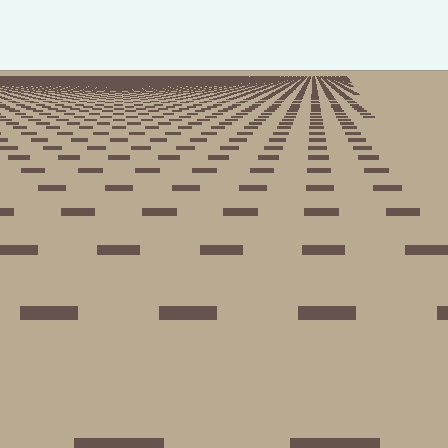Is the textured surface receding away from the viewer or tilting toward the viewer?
The surface is receding away from the viewer. Texture elements get smaller and denser toward the top.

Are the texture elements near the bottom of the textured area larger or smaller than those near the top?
Larger. Near the bottom, elements are closer to the viewer and appear at a bigger on-screen size.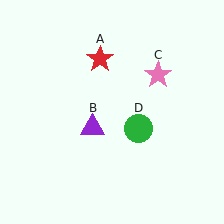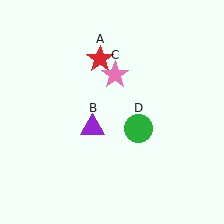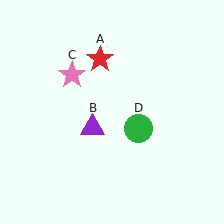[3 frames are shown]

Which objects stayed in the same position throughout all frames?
Red star (object A) and purple triangle (object B) and green circle (object D) remained stationary.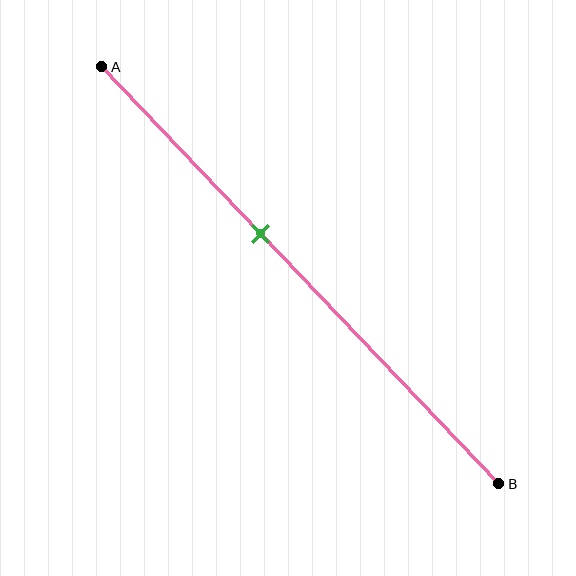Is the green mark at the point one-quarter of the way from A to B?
No, the mark is at about 40% from A, not at the 25% one-quarter point.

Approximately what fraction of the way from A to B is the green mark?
The green mark is approximately 40% of the way from A to B.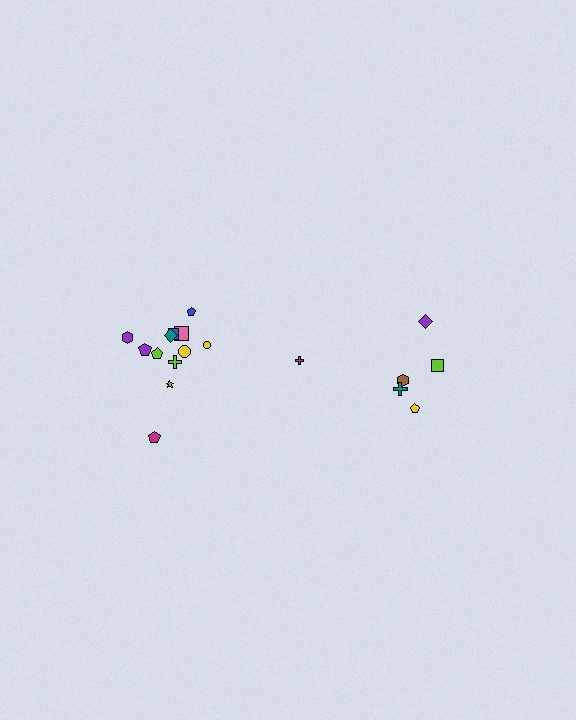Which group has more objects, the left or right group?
The left group.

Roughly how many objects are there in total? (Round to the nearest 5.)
Roughly 20 objects in total.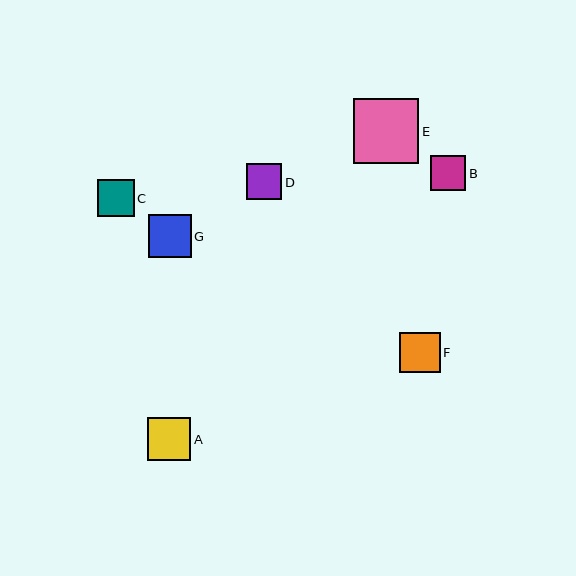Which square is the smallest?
Square D is the smallest with a size of approximately 36 pixels.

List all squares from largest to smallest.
From largest to smallest: E, A, G, F, C, B, D.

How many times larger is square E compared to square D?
Square E is approximately 1.8 times the size of square D.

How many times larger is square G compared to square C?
Square G is approximately 1.2 times the size of square C.